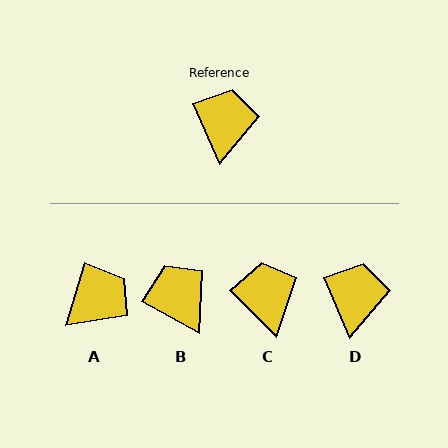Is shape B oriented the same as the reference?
No, it is off by about 38 degrees.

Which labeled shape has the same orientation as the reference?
D.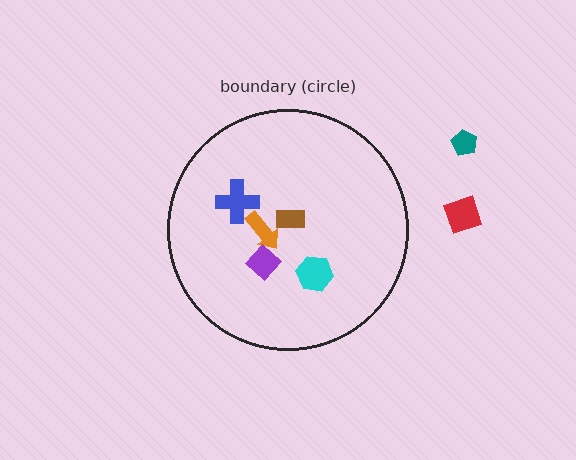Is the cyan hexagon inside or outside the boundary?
Inside.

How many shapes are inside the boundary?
5 inside, 2 outside.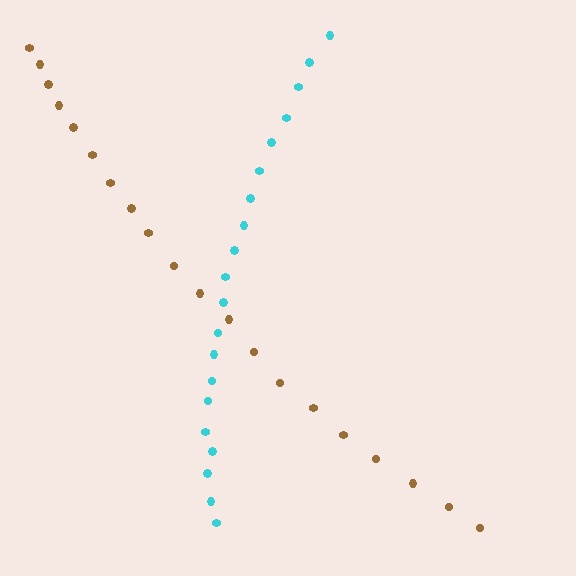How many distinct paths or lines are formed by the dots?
There are 2 distinct paths.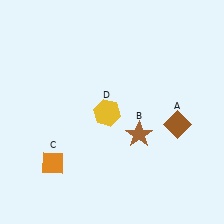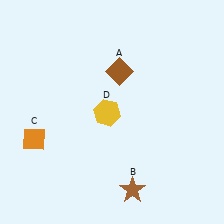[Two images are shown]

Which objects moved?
The objects that moved are: the brown diamond (A), the brown star (B), the orange diamond (C).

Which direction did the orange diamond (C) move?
The orange diamond (C) moved up.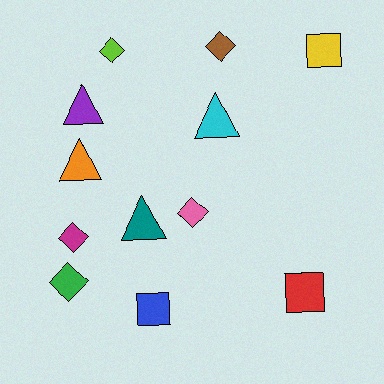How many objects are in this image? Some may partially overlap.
There are 12 objects.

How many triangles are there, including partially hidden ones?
There are 4 triangles.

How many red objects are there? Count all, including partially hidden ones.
There is 1 red object.